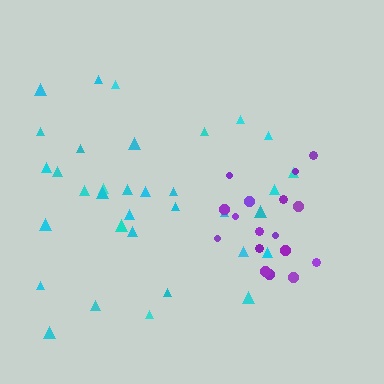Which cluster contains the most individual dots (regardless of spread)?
Cyan (35).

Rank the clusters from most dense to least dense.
purple, cyan.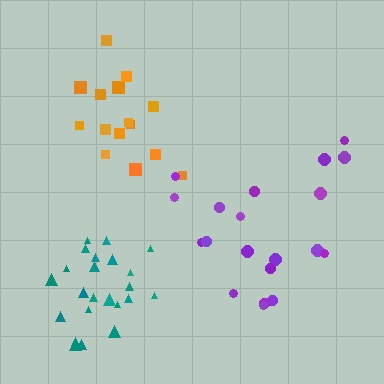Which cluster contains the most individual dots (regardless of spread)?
Teal (23).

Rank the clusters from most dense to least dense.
teal, orange, purple.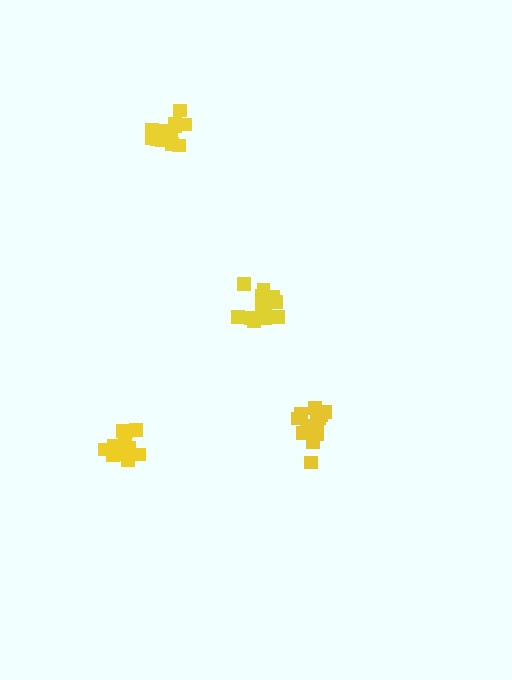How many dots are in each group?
Group 1: 14 dots, Group 2: 14 dots, Group 3: 16 dots, Group 4: 16 dots (60 total).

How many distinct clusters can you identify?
There are 4 distinct clusters.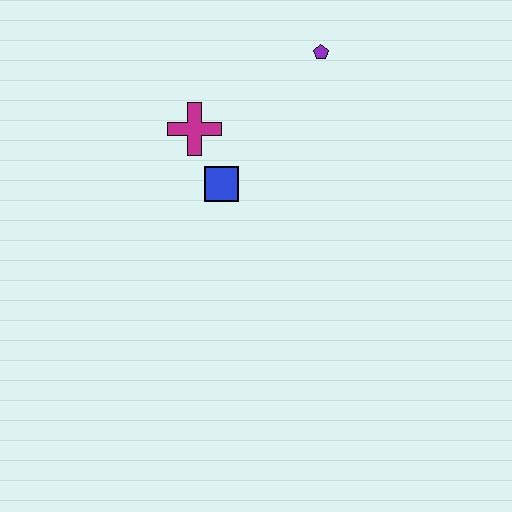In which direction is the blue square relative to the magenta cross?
The blue square is below the magenta cross.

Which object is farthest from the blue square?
The purple pentagon is farthest from the blue square.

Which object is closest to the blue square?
The magenta cross is closest to the blue square.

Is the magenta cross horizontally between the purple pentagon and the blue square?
No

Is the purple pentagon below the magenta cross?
No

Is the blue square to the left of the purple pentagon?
Yes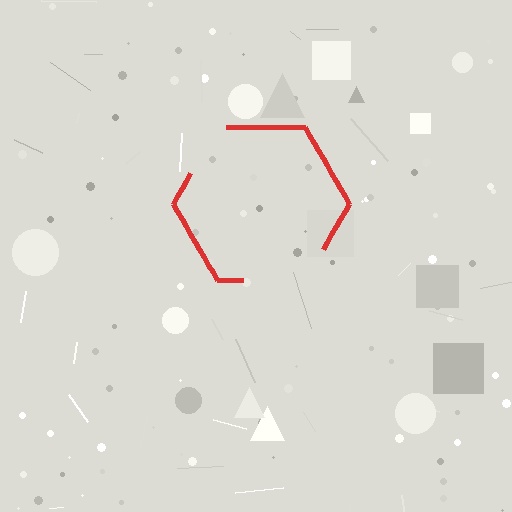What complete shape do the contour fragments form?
The contour fragments form a hexagon.